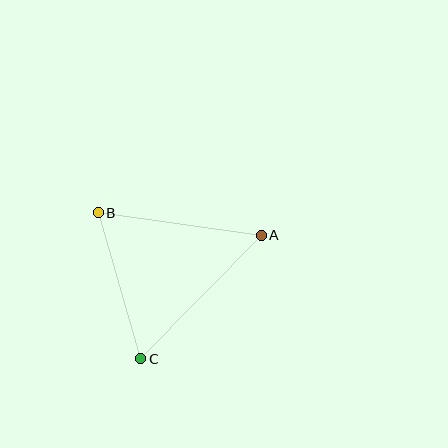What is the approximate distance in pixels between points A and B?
The distance between A and B is approximately 164 pixels.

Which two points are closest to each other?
Points B and C are closest to each other.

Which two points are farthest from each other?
Points A and C are farthest from each other.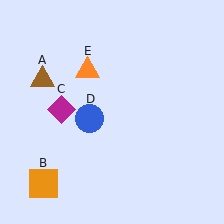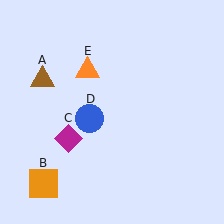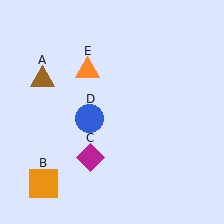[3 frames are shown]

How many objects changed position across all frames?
1 object changed position: magenta diamond (object C).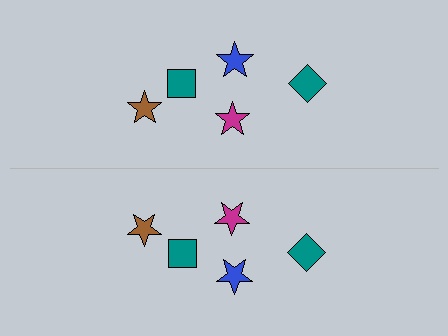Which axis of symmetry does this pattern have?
The pattern has a horizontal axis of symmetry running through the center of the image.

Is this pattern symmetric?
Yes, this pattern has bilateral (reflection) symmetry.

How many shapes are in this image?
There are 10 shapes in this image.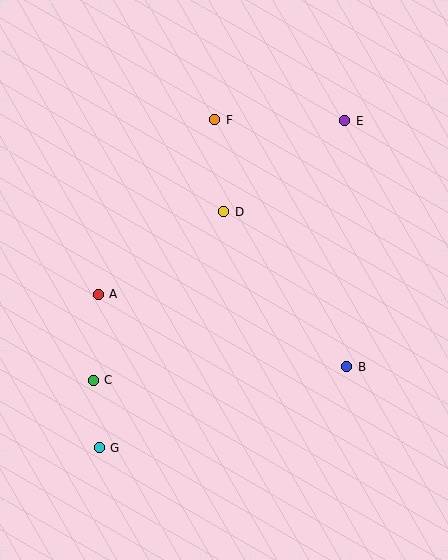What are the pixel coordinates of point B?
Point B is at (347, 367).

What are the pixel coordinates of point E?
Point E is at (345, 121).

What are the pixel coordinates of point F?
Point F is at (215, 120).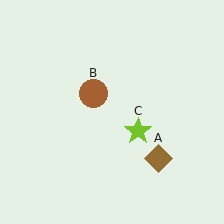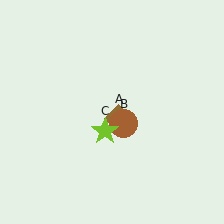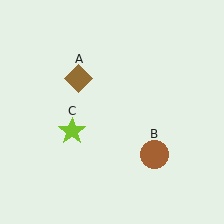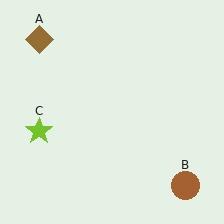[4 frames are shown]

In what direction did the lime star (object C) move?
The lime star (object C) moved left.